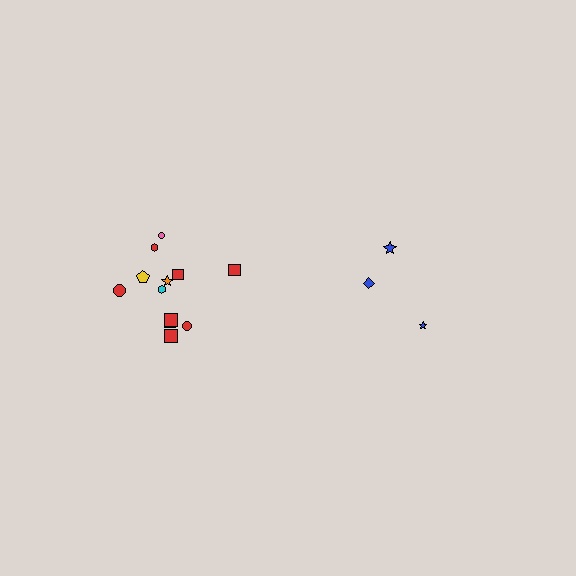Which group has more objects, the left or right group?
The left group.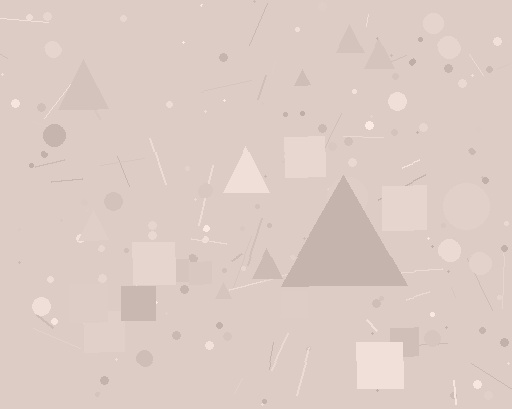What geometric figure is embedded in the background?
A triangle is embedded in the background.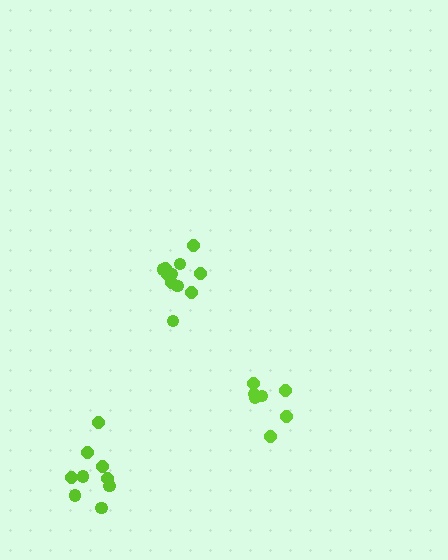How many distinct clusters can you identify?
There are 3 distinct clusters.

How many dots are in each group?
Group 1: 11 dots, Group 2: 7 dots, Group 3: 9 dots (27 total).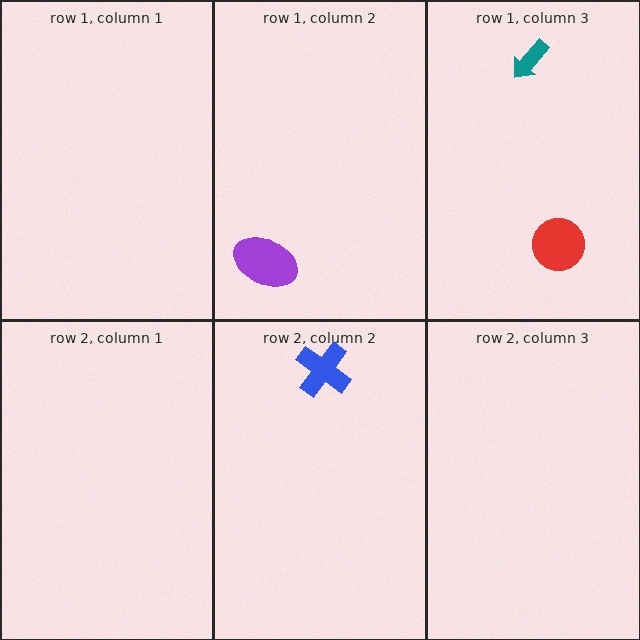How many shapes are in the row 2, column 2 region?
1.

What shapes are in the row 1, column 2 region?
The purple ellipse.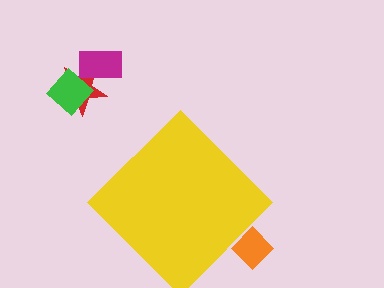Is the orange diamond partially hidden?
Yes, the orange diamond is partially hidden behind the yellow diamond.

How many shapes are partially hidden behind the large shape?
1 shape is partially hidden.